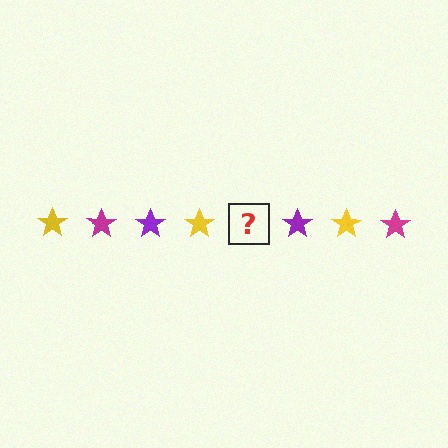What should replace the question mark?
The question mark should be replaced with a magenta star.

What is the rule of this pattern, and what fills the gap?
The rule is that the pattern cycles through yellow, magenta, purple stars. The gap should be filled with a magenta star.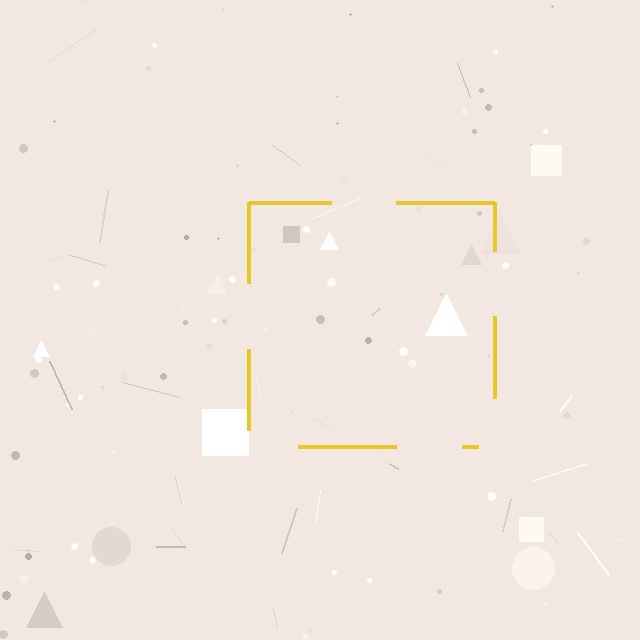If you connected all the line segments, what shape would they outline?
They would outline a square.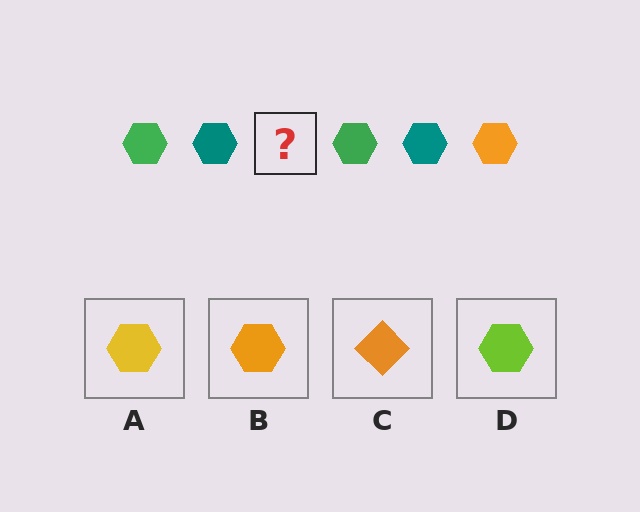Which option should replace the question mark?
Option B.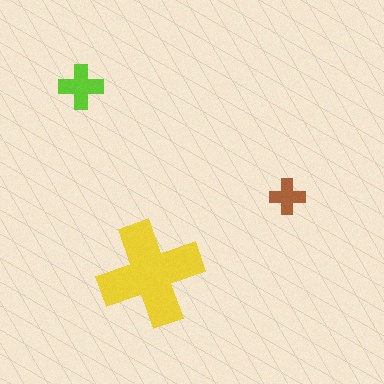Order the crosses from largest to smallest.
the yellow one, the lime one, the brown one.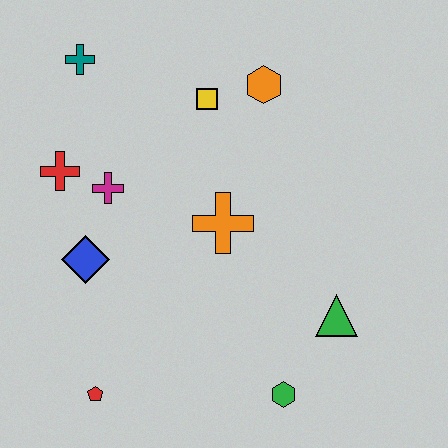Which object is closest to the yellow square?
The orange hexagon is closest to the yellow square.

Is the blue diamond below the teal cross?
Yes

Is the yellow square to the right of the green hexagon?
No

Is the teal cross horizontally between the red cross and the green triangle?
Yes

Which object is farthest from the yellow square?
The red pentagon is farthest from the yellow square.